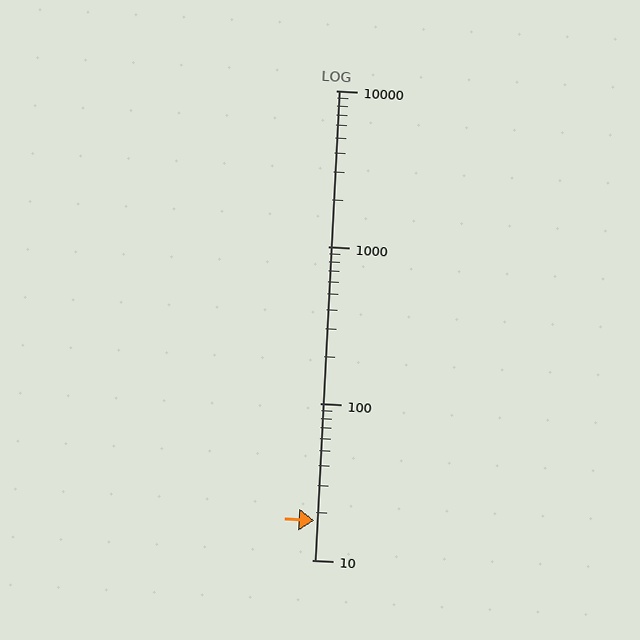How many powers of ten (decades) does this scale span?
The scale spans 3 decades, from 10 to 10000.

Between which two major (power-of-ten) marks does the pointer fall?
The pointer is between 10 and 100.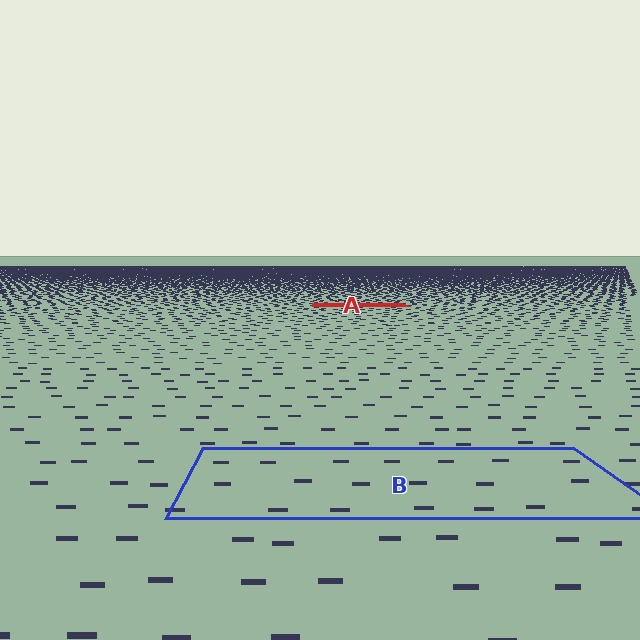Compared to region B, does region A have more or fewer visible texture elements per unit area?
Region A has more texture elements per unit area — they are packed more densely because it is farther away.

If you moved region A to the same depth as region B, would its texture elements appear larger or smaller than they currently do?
They would appear larger. At a closer depth, the same texture elements are projected at a bigger on-screen size.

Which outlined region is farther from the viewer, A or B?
Region A is farther from the viewer — the texture elements inside it appear smaller and more densely packed.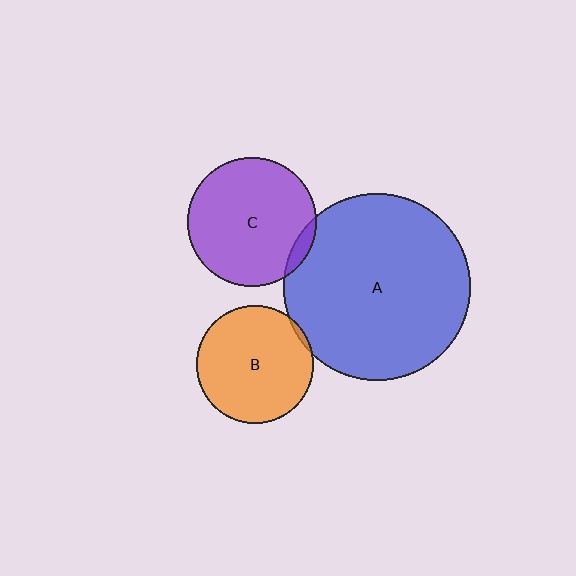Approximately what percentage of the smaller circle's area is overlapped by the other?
Approximately 5%.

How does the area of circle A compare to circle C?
Approximately 2.1 times.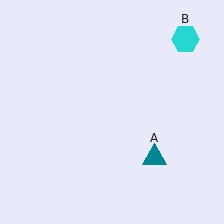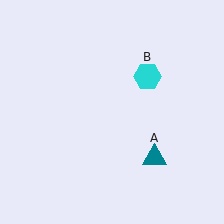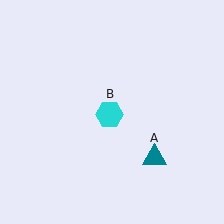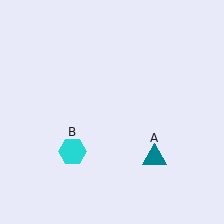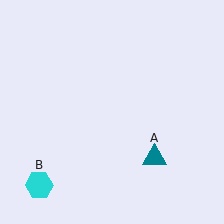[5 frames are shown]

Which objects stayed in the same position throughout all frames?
Teal triangle (object A) remained stationary.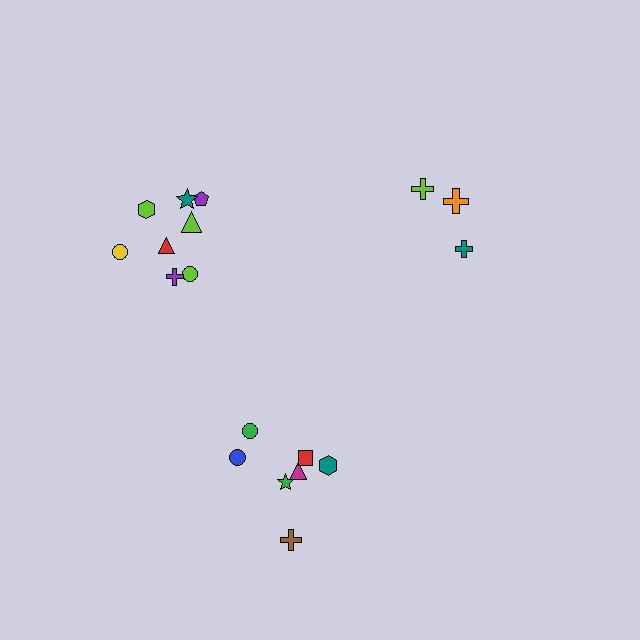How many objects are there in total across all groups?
There are 18 objects.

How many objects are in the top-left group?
There are 8 objects.